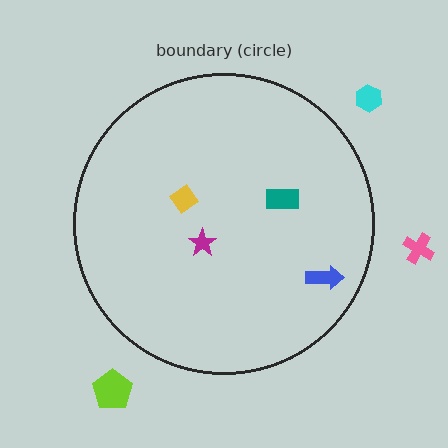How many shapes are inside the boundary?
4 inside, 3 outside.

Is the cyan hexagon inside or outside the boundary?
Outside.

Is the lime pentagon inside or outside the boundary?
Outside.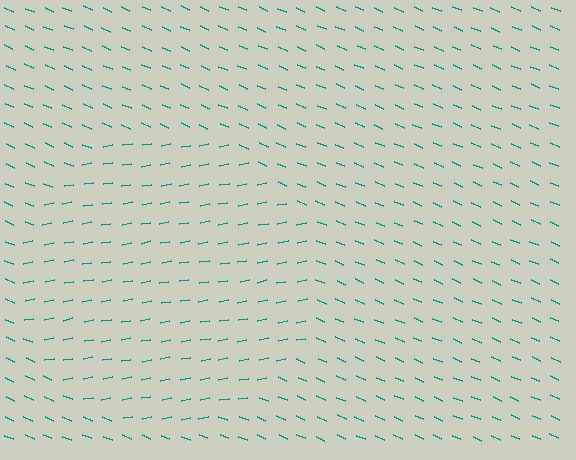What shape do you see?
I see a circle.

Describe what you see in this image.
The image is filled with small teal line segments. A circle region in the image has lines oriented differently from the surrounding lines, creating a visible texture boundary.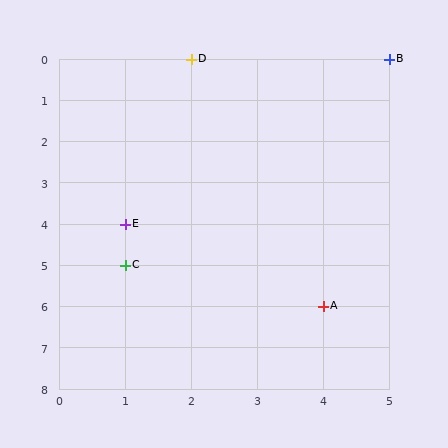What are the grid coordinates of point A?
Point A is at grid coordinates (4, 6).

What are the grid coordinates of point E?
Point E is at grid coordinates (1, 4).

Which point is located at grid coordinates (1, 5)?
Point C is at (1, 5).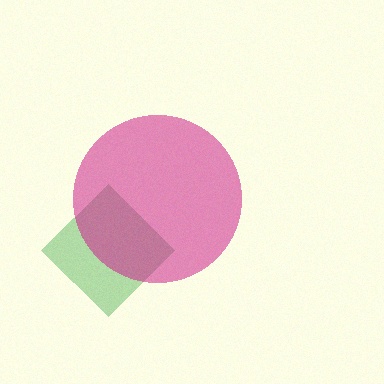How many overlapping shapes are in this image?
There are 2 overlapping shapes in the image.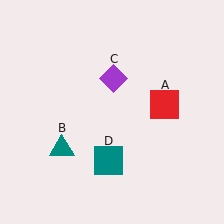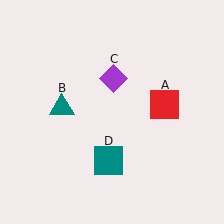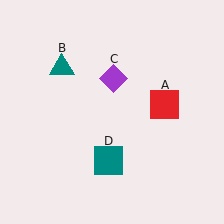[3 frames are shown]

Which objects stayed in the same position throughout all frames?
Red square (object A) and purple diamond (object C) and teal square (object D) remained stationary.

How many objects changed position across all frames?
1 object changed position: teal triangle (object B).